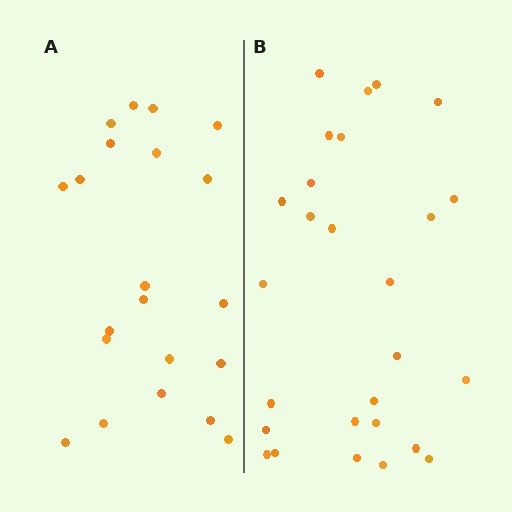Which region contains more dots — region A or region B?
Region B (the right region) has more dots.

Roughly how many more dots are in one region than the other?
Region B has about 6 more dots than region A.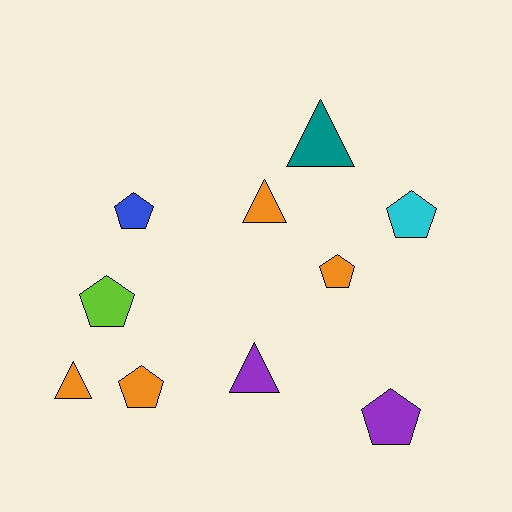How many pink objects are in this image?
There are no pink objects.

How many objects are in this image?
There are 10 objects.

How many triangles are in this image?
There are 4 triangles.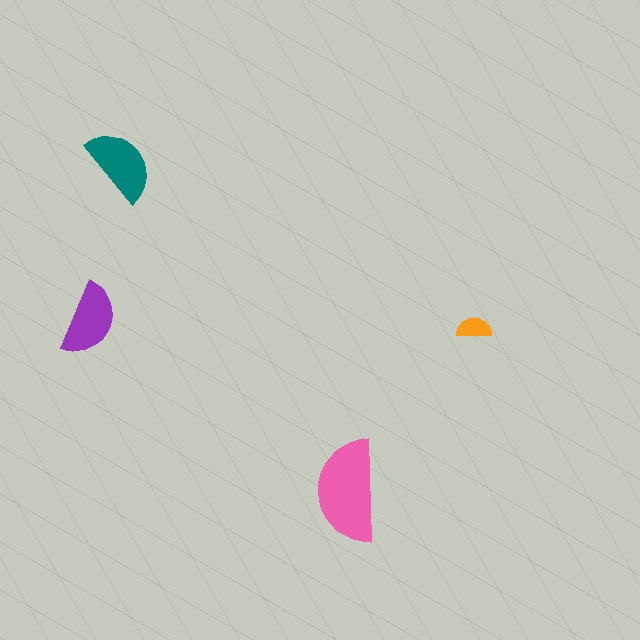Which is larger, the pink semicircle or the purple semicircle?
The pink one.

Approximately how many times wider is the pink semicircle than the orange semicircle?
About 3 times wider.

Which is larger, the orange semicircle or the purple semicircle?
The purple one.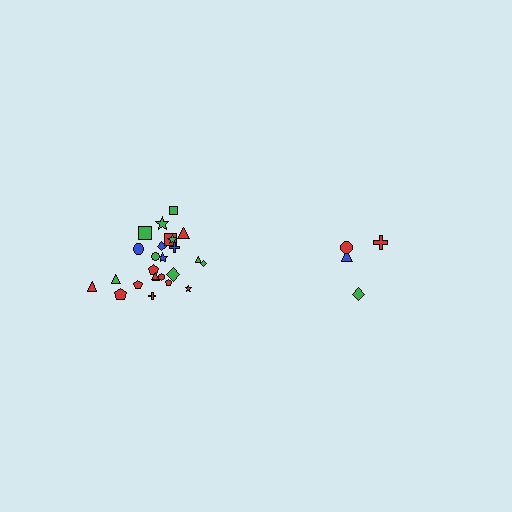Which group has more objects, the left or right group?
The left group.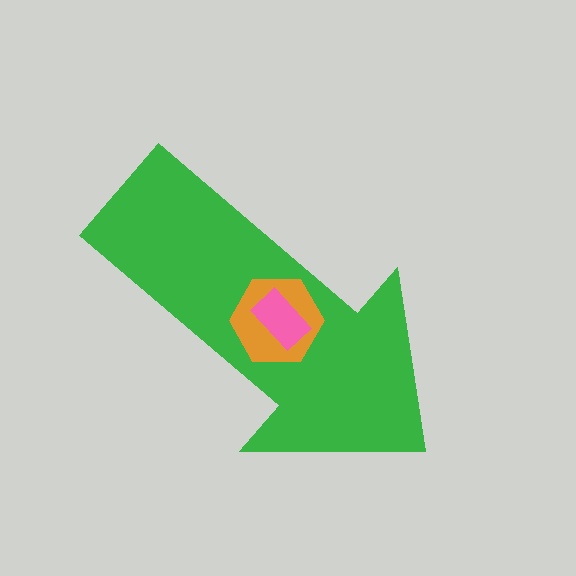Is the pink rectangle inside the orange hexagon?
Yes.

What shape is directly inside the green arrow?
The orange hexagon.